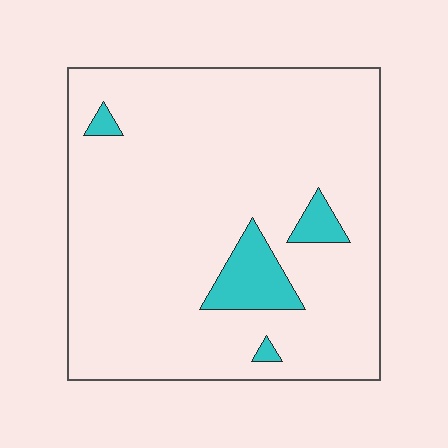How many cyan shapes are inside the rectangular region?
4.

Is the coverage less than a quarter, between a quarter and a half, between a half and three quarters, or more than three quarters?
Less than a quarter.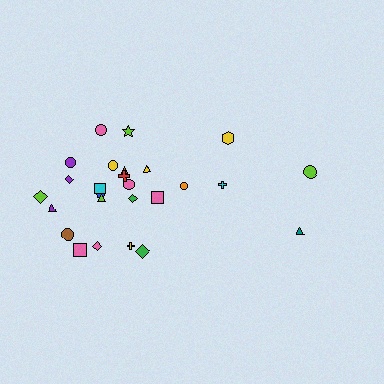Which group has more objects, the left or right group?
The left group.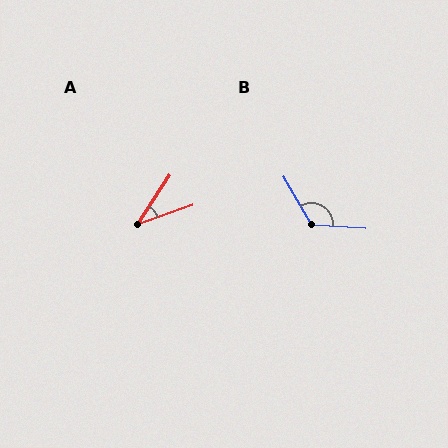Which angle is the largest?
B, at approximately 123 degrees.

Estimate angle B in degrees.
Approximately 123 degrees.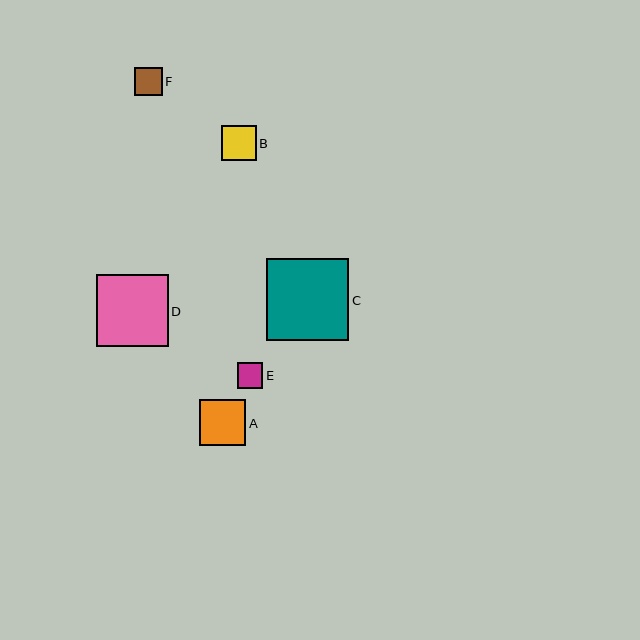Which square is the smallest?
Square E is the smallest with a size of approximately 26 pixels.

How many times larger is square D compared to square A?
Square D is approximately 1.6 times the size of square A.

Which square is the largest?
Square C is the largest with a size of approximately 82 pixels.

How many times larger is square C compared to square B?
Square C is approximately 2.3 times the size of square B.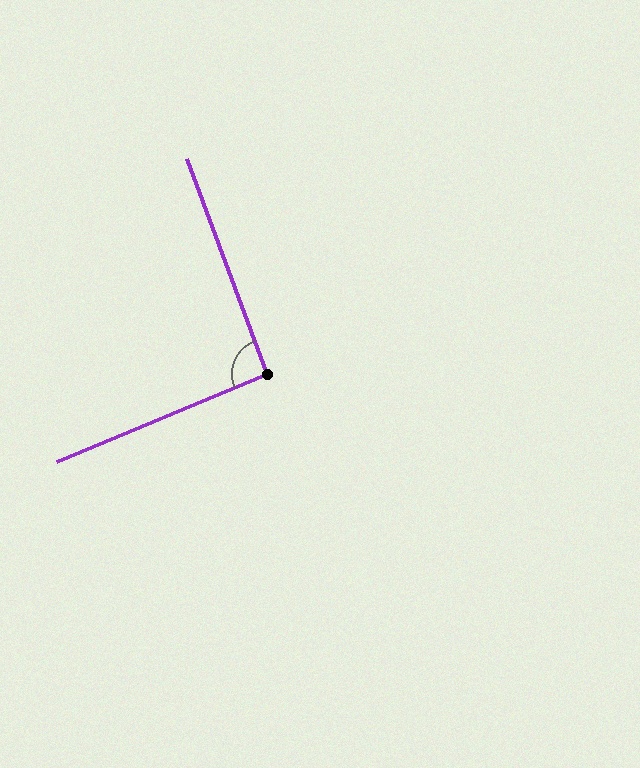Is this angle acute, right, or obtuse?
It is approximately a right angle.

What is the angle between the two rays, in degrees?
Approximately 92 degrees.